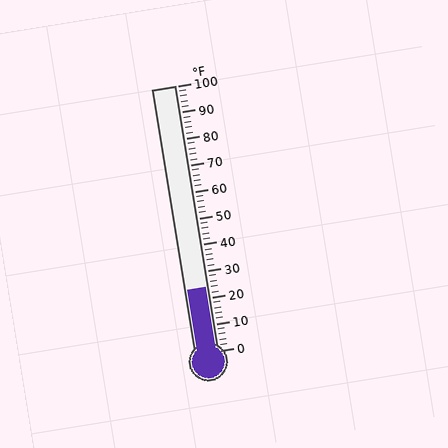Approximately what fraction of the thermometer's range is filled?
The thermometer is filled to approximately 25% of its range.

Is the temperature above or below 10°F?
The temperature is above 10°F.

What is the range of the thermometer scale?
The thermometer scale ranges from 0°F to 100°F.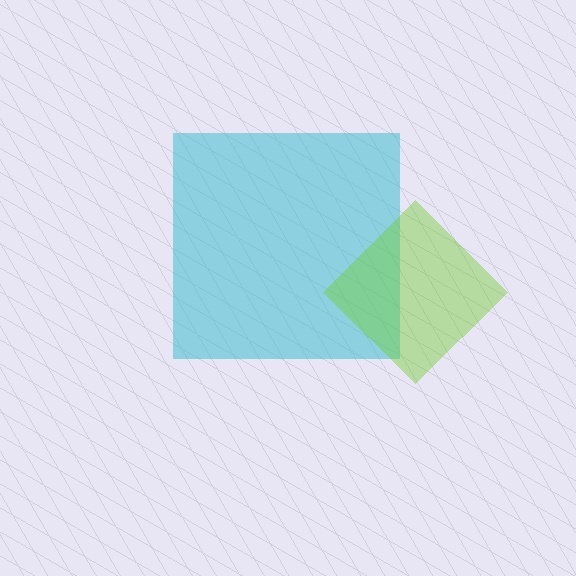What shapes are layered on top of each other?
The layered shapes are: a cyan square, a lime diamond.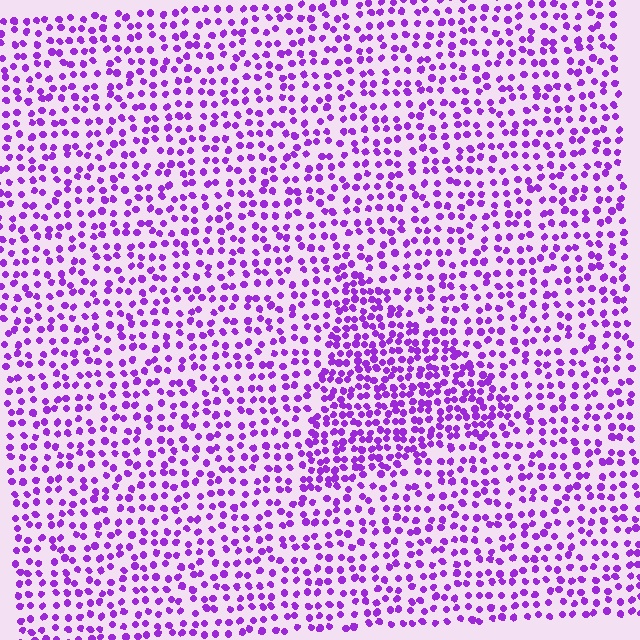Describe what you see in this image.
The image contains small purple elements arranged at two different densities. A triangle-shaped region is visible where the elements are more densely packed than the surrounding area.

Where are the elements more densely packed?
The elements are more densely packed inside the triangle boundary.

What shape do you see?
I see a triangle.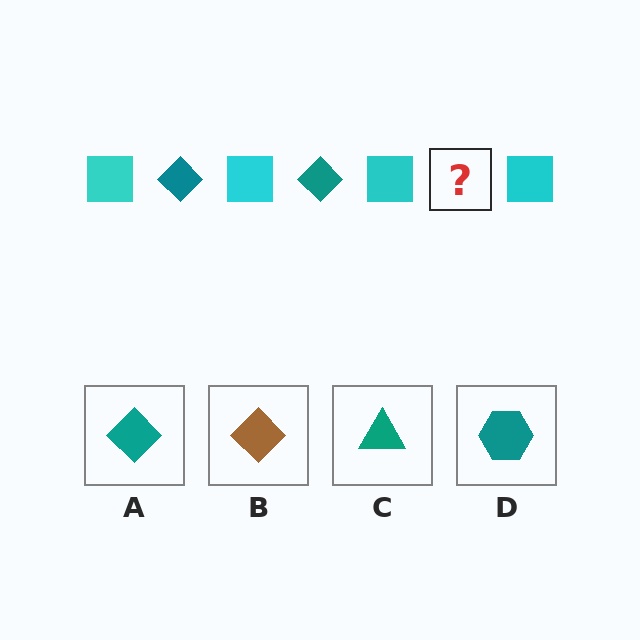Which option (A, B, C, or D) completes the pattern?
A.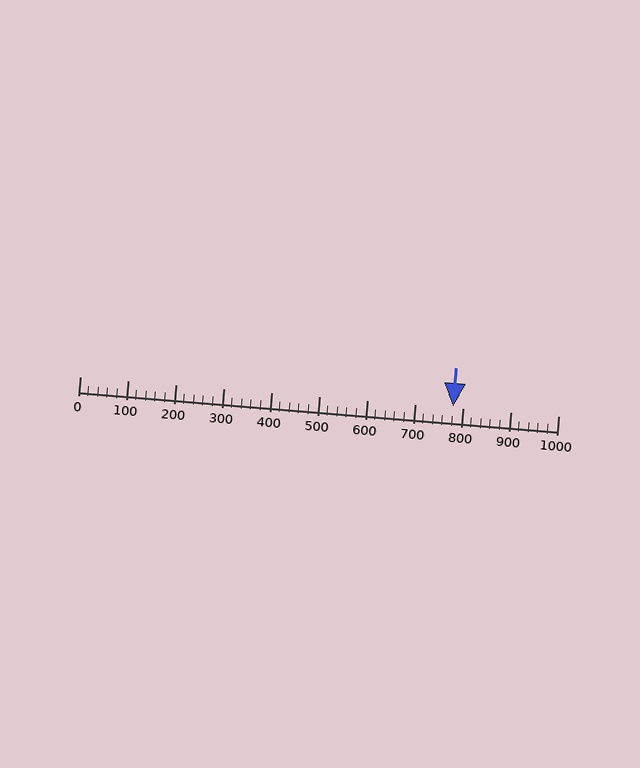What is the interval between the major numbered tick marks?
The major tick marks are spaced 100 units apart.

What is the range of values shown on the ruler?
The ruler shows values from 0 to 1000.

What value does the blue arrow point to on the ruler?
The blue arrow points to approximately 780.